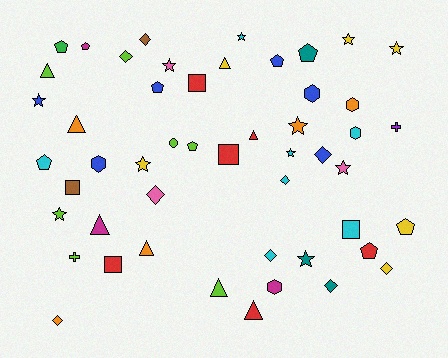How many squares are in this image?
There are 5 squares.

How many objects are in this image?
There are 50 objects.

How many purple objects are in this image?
There is 1 purple object.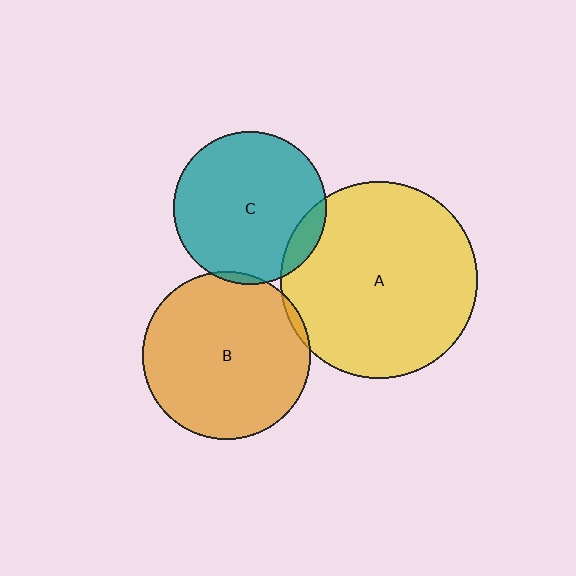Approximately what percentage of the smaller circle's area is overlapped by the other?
Approximately 5%.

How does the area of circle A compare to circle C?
Approximately 1.6 times.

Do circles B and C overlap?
Yes.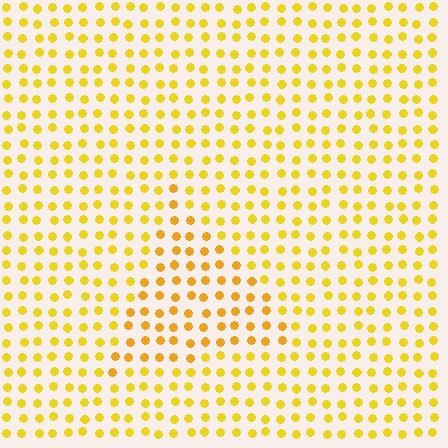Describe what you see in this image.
The image is filled with small yellow elements in a uniform arrangement. A triangle-shaped region is visible where the elements are tinted to a slightly different hue, forming a subtle color boundary.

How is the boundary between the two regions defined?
The boundary is defined purely by a slight shift in hue (about 15 degrees). Spacing, size, and orientation are identical on both sides.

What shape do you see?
I see a triangle.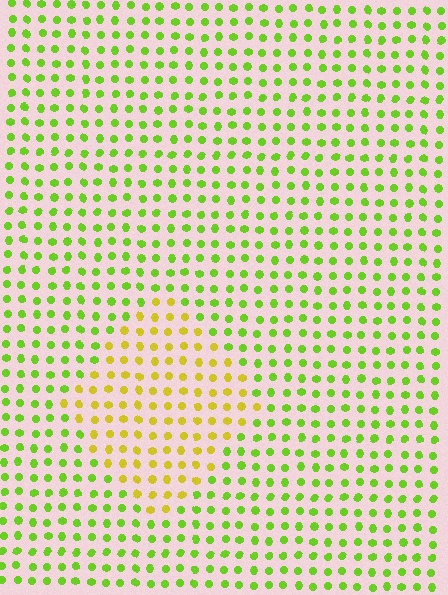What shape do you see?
I see a diamond.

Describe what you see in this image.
The image is filled with small lime elements in a uniform arrangement. A diamond-shaped region is visible where the elements are tinted to a slightly different hue, forming a subtle color boundary.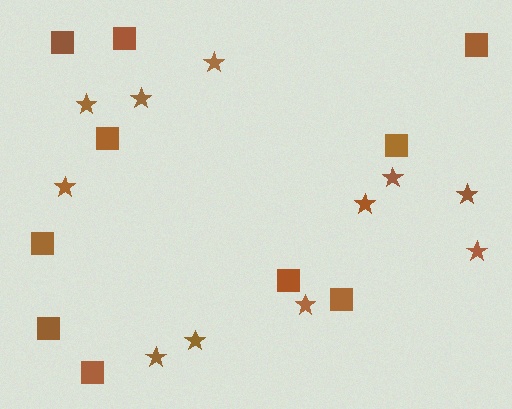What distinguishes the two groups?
There are 2 groups: one group of stars (11) and one group of squares (10).